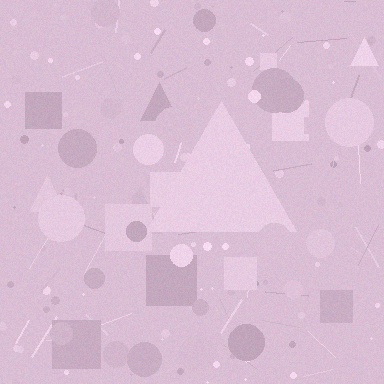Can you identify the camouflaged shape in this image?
The camouflaged shape is a triangle.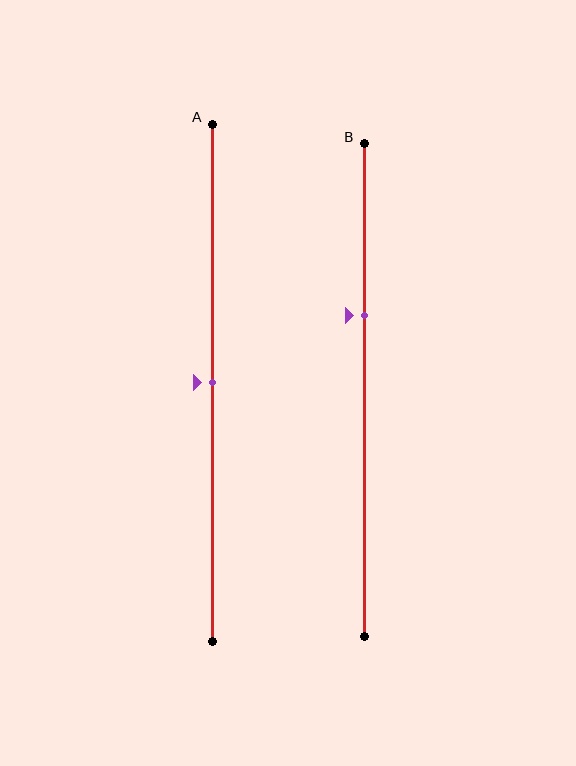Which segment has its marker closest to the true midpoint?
Segment A has its marker closest to the true midpoint.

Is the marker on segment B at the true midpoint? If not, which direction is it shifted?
No, the marker on segment B is shifted upward by about 15% of the segment length.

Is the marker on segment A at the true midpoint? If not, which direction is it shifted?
Yes, the marker on segment A is at the true midpoint.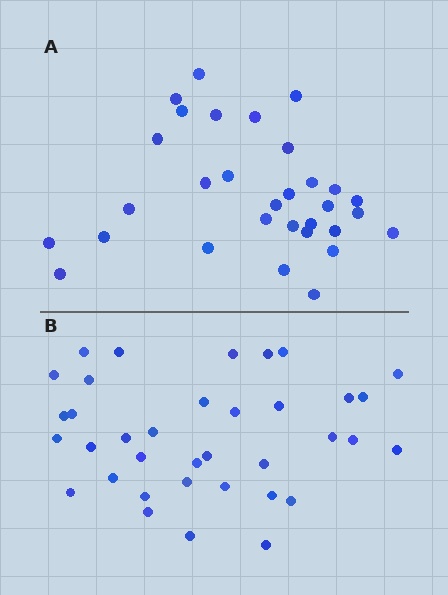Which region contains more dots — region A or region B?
Region B (the bottom region) has more dots.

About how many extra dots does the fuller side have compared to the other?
Region B has about 5 more dots than region A.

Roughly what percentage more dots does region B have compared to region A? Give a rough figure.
About 15% more.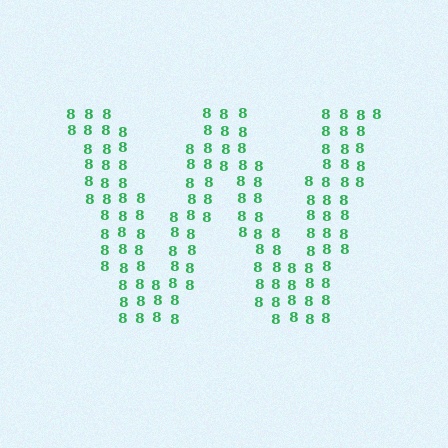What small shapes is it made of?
It is made of small digit 8's.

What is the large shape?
The large shape is the letter W.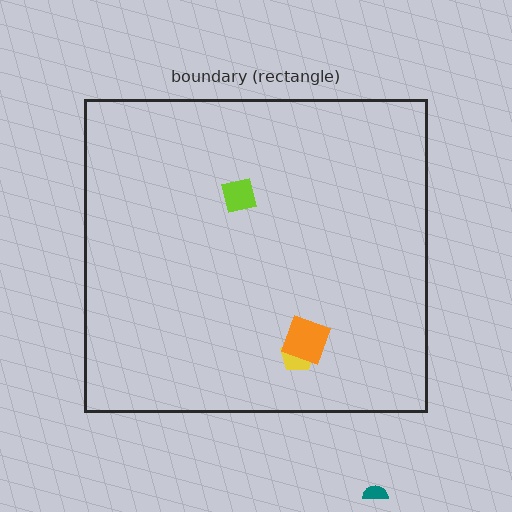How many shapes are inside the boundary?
3 inside, 1 outside.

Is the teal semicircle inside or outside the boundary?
Outside.